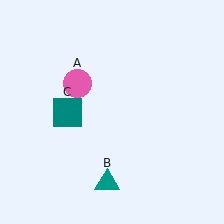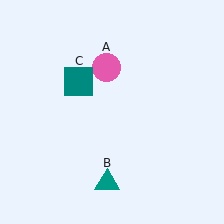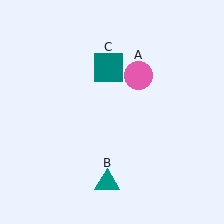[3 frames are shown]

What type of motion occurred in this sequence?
The pink circle (object A), teal square (object C) rotated clockwise around the center of the scene.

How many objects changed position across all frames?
2 objects changed position: pink circle (object A), teal square (object C).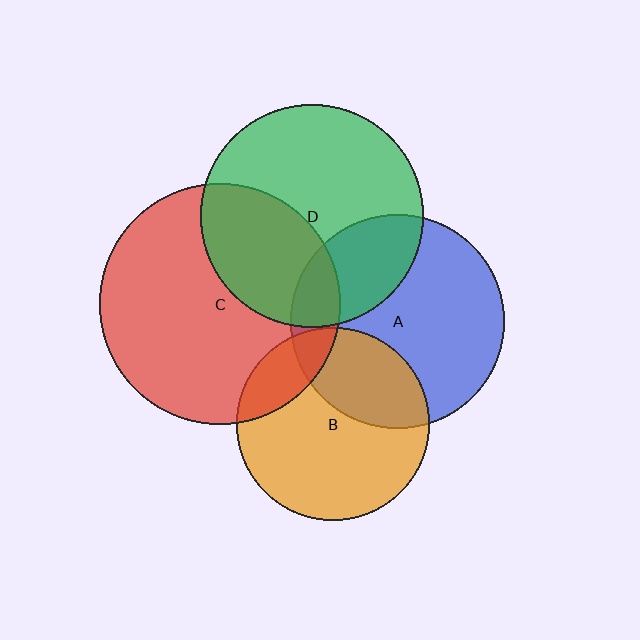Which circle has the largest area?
Circle C (red).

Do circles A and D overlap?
Yes.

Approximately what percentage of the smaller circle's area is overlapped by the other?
Approximately 25%.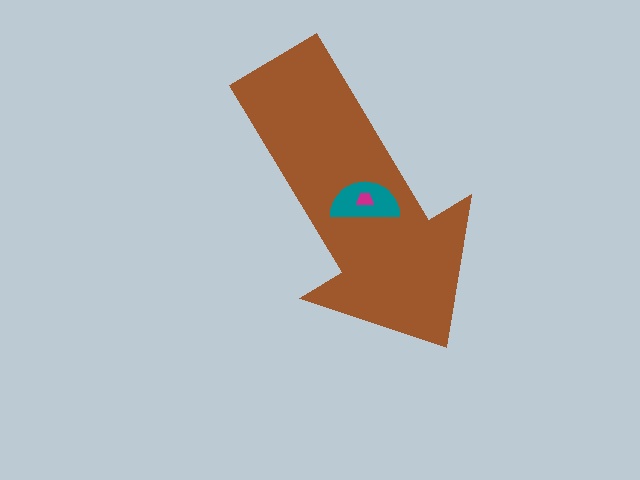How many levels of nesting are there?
3.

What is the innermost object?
The magenta trapezoid.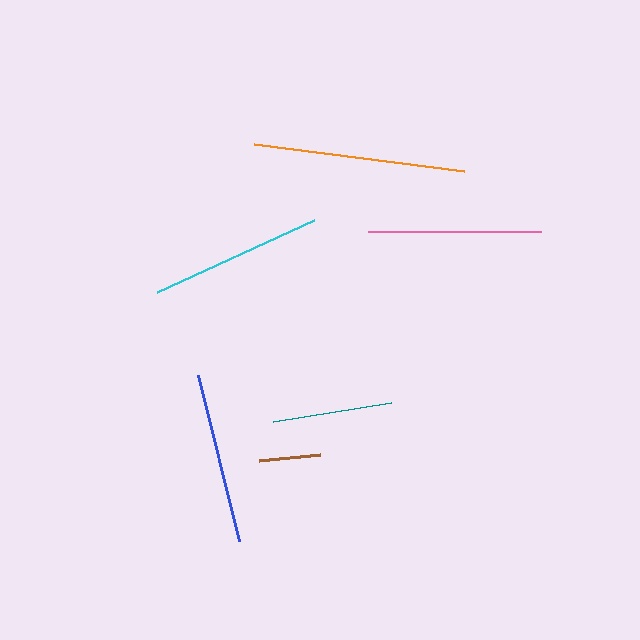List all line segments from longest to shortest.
From longest to shortest: orange, cyan, pink, blue, teal, brown.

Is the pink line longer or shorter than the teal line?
The pink line is longer than the teal line.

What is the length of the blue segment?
The blue segment is approximately 172 pixels long.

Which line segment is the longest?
The orange line is the longest at approximately 212 pixels.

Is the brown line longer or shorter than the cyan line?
The cyan line is longer than the brown line.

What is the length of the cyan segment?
The cyan segment is approximately 173 pixels long.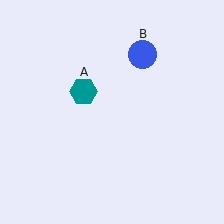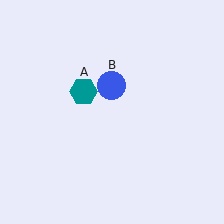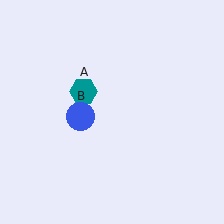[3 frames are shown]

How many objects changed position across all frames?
1 object changed position: blue circle (object B).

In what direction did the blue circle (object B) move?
The blue circle (object B) moved down and to the left.